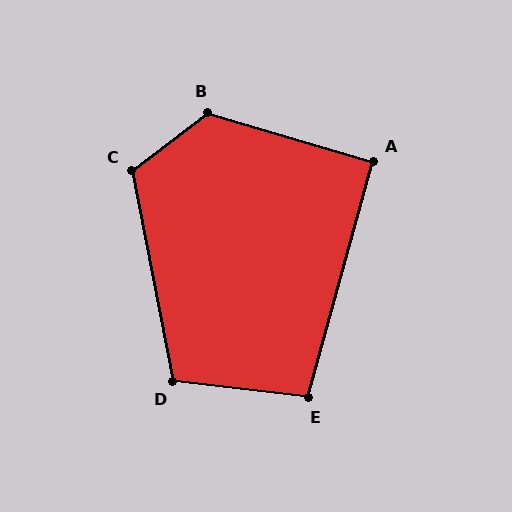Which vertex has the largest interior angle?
B, at approximately 127 degrees.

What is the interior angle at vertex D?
Approximately 108 degrees (obtuse).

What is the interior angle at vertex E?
Approximately 99 degrees (obtuse).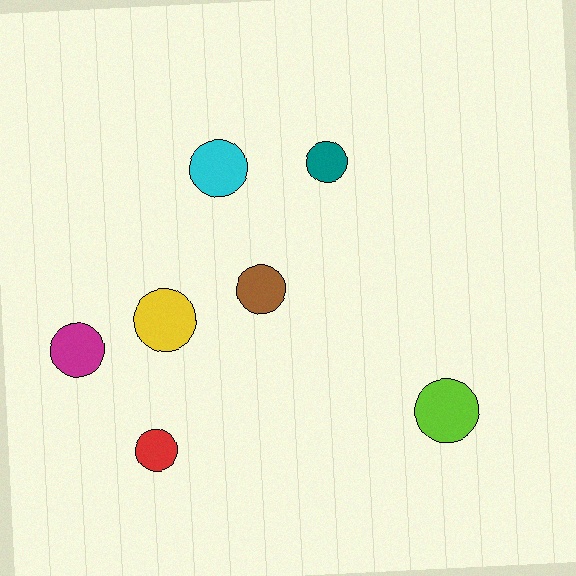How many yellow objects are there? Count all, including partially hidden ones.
There is 1 yellow object.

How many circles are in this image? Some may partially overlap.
There are 7 circles.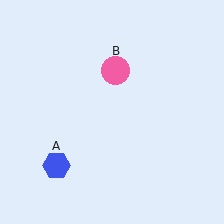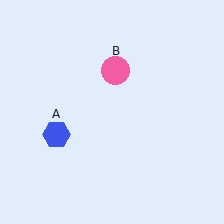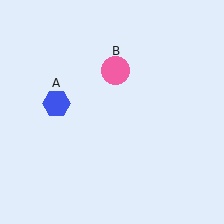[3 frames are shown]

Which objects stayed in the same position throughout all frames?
Pink circle (object B) remained stationary.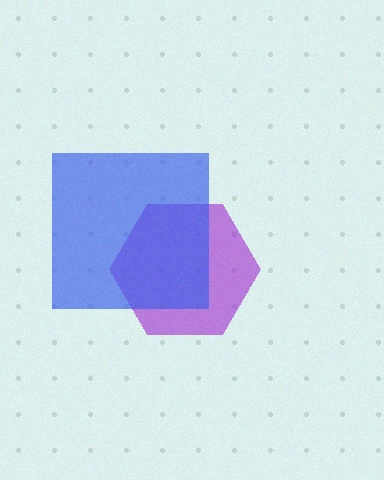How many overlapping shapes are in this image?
There are 2 overlapping shapes in the image.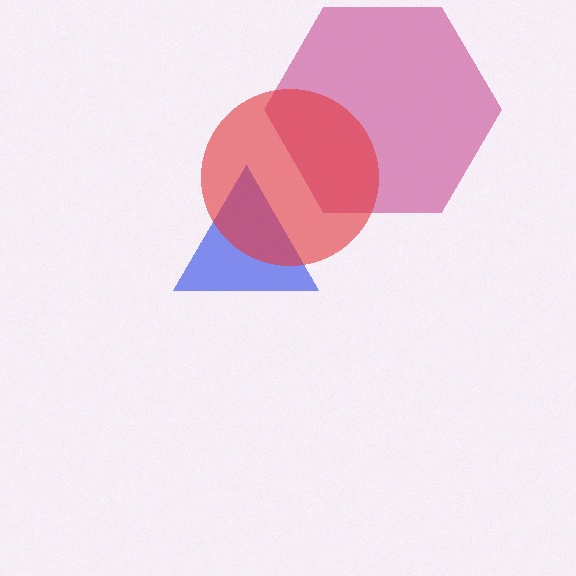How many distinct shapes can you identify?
There are 3 distinct shapes: a blue triangle, a magenta hexagon, a red circle.